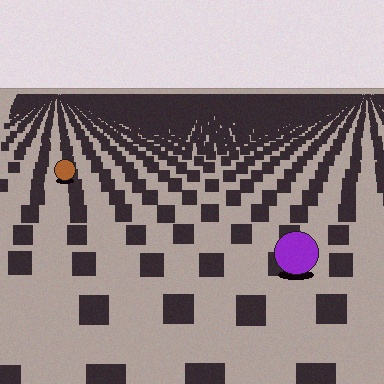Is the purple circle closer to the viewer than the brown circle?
Yes. The purple circle is closer — you can tell from the texture gradient: the ground texture is coarser near it.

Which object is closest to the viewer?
The purple circle is closest. The texture marks near it are larger and more spread out.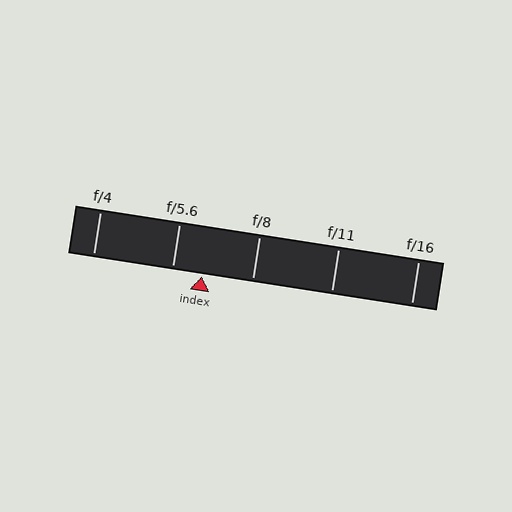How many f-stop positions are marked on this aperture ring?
There are 5 f-stop positions marked.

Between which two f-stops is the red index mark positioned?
The index mark is between f/5.6 and f/8.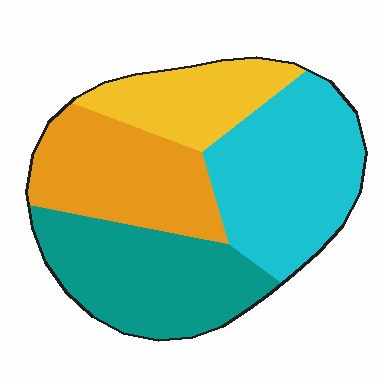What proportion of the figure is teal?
Teal covers about 30% of the figure.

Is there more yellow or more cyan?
Cyan.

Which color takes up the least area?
Yellow, at roughly 15%.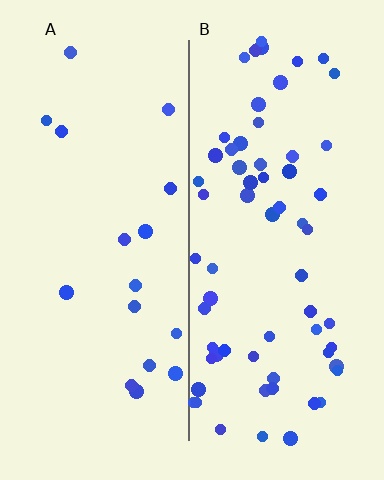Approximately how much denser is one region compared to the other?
Approximately 3.7× — region B over region A.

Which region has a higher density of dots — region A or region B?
B (the right).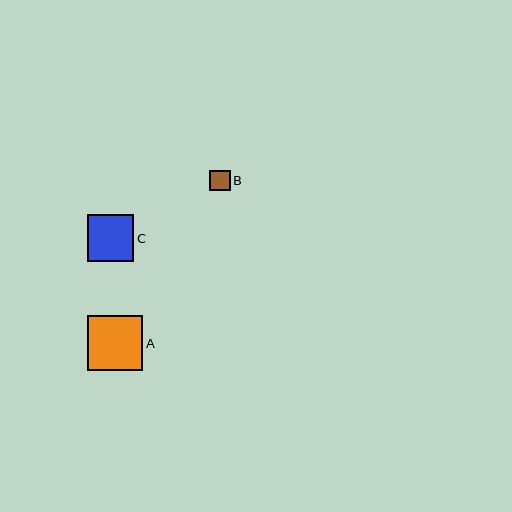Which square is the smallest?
Square B is the smallest with a size of approximately 21 pixels.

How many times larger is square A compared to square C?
Square A is approximately 1.2 times the size of square C.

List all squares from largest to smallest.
From largest to smallest: A, C, B.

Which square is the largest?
Square A is the largest with a size of approximately 55 pixels.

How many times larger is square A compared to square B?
Square A is approximately 2.6 times the size of square B.